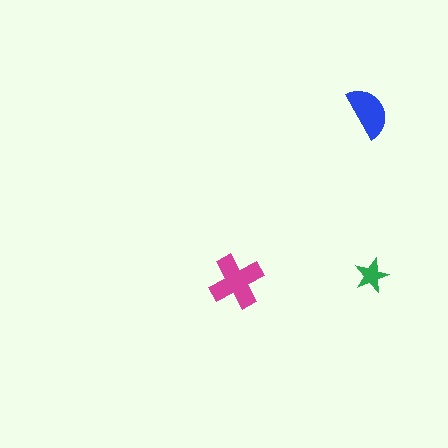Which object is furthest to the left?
The magenta cross is leftmost.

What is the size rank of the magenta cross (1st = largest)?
1st.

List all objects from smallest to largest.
The green star, the blue semicircle, the magenta cross.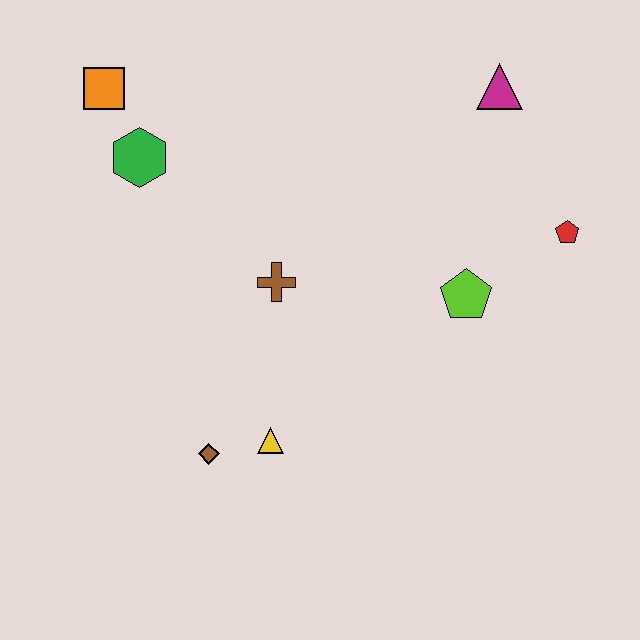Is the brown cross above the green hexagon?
No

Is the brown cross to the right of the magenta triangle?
No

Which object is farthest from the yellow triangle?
The magenta triangle is farthest from the yellow triangle.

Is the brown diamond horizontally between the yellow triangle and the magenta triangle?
No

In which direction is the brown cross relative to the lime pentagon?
The brown cross is to the left of the lime pentagon.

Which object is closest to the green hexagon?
The orange square is closest to the green hexagon.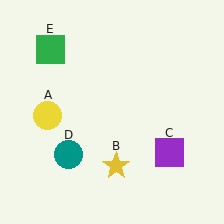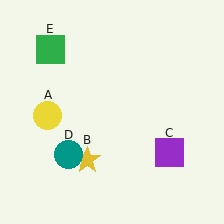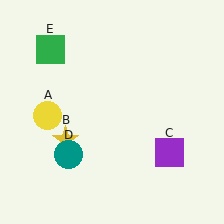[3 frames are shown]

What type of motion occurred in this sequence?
The yellow star (object B) rotated clockwise around the center of the scene.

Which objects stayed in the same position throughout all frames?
Yellow circle (object A) and purple square (object C) and teal circle (object D) and green square (object E) remained stationary.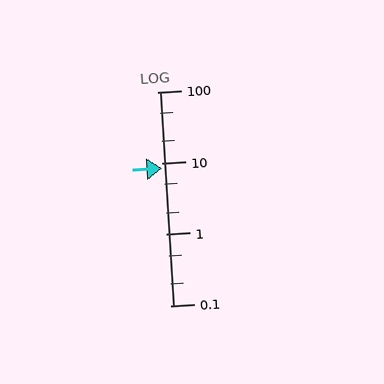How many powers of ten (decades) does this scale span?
The scale spans 3 decades, from 0.1 to 100.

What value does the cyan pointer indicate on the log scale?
The pointer indicates approximately 8.6.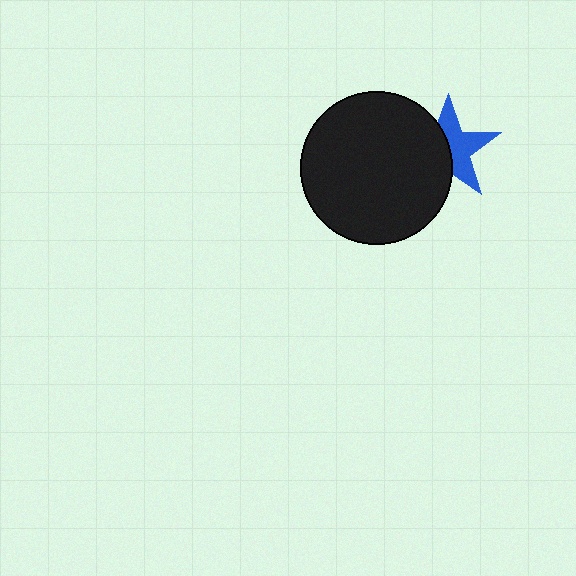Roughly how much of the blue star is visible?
About half of it is visible (roughly 53%).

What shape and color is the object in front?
The object in front is a black circle.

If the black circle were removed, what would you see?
You would see the complete blue star.